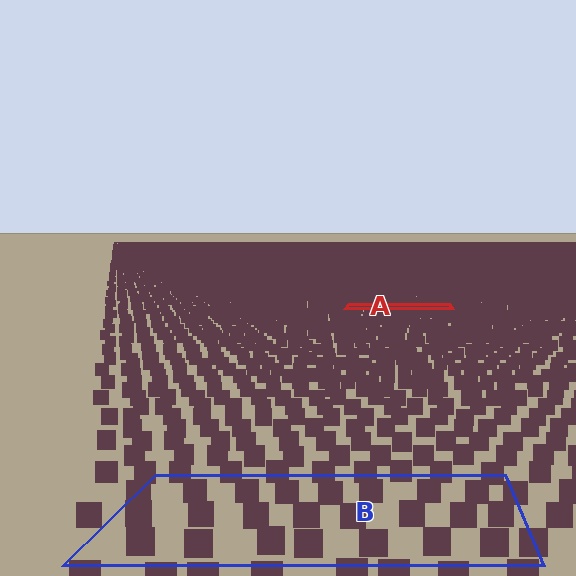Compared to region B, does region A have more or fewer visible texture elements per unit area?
Region A has more texture elements per unit area — they are packed more densely because it is farther away.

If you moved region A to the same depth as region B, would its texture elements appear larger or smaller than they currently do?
They would appear larger. At a closer depth, the same texture elements are projected at a bigger on-screen size.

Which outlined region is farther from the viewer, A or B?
Region A is farther from the viewer — the texture elements inside it appear smaller and more densely packed.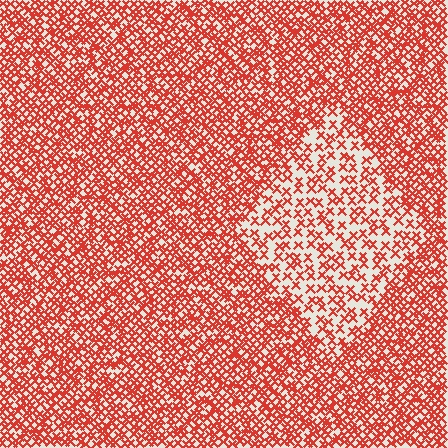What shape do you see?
I see a diamond.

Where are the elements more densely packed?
The elements are more densely packed outside the diamond boundary.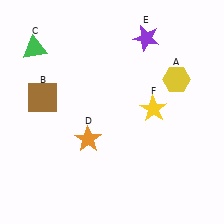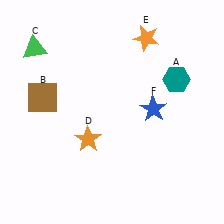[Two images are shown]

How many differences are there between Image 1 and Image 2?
There are 3 differences between the two images.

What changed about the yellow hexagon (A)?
In Image 1, A is yellow. In Image 2, it changed to teal.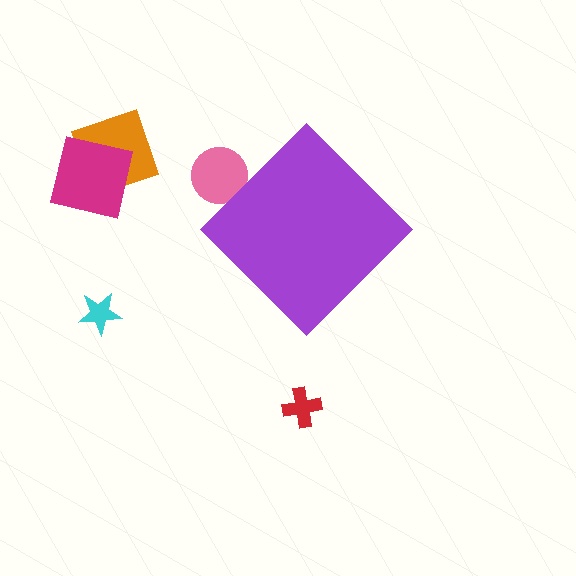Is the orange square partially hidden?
No, the orange square is fully visible.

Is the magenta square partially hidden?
No, the magenta square is fully visible.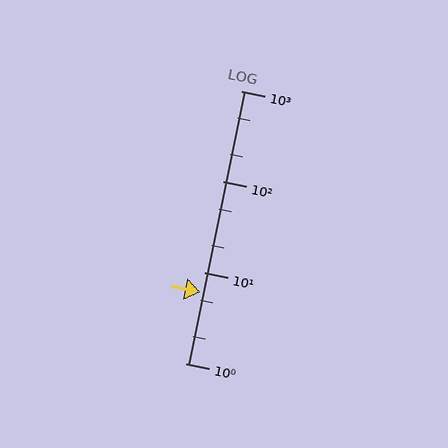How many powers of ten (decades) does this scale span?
The scale spans 3 decades, from 1 to 1000.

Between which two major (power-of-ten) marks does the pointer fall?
The pointer is between 1 and 10.